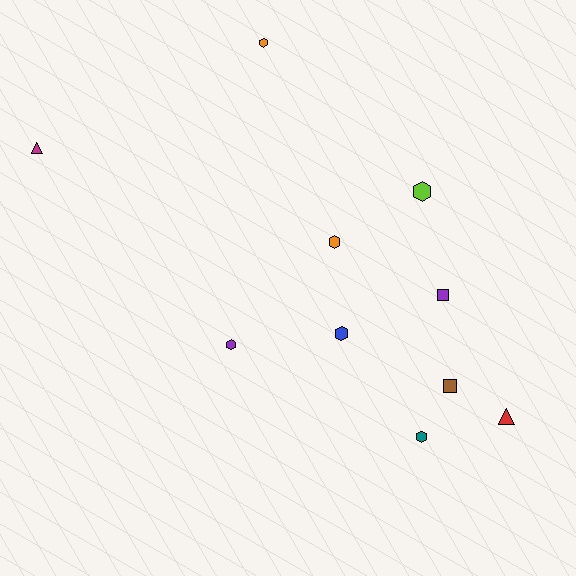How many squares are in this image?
There are 2 squares.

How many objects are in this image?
There are 10 objects.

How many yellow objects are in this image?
There are no yellow objects.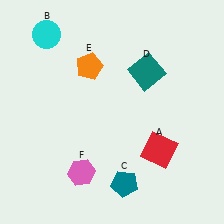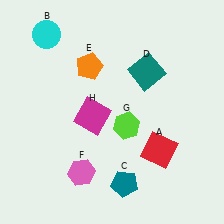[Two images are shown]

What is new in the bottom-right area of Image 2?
A lime hexagon (G) was added in the bottom-right area of Image 2.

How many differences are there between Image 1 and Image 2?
There are 2 differences between the two images.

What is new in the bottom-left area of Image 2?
A magenta square (H) was added in the bottom-left area of Image 2.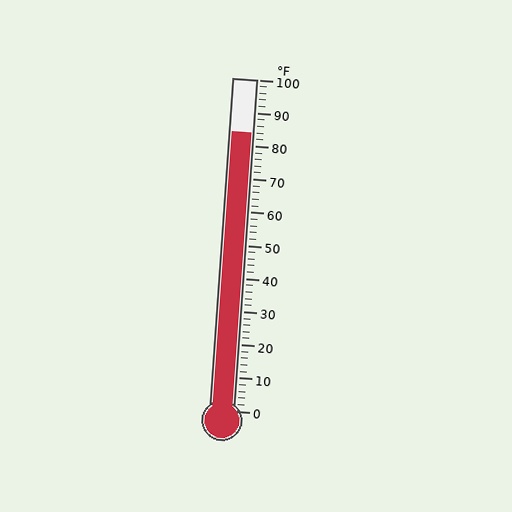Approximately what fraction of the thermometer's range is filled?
The thermometer is filled to approximately 85% of its range.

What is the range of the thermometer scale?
The thermometer scale ranges from 0°F to 100°F.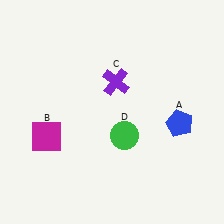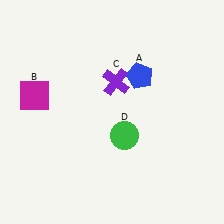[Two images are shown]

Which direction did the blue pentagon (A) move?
The blue pentagon (A) moved up.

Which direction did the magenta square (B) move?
The magenta square (B) moved up.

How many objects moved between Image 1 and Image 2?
2 objects moved between the two images.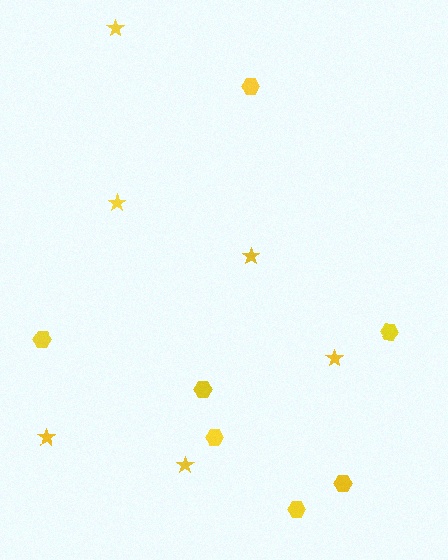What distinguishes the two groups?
There are 2 groups: one group of hexagons (7) and one group of stars (6).